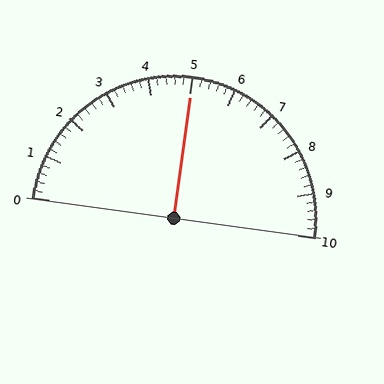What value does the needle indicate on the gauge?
The needle indicates approximately 5.0.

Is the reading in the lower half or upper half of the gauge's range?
The reading is in the upper half of the range (0 to 10).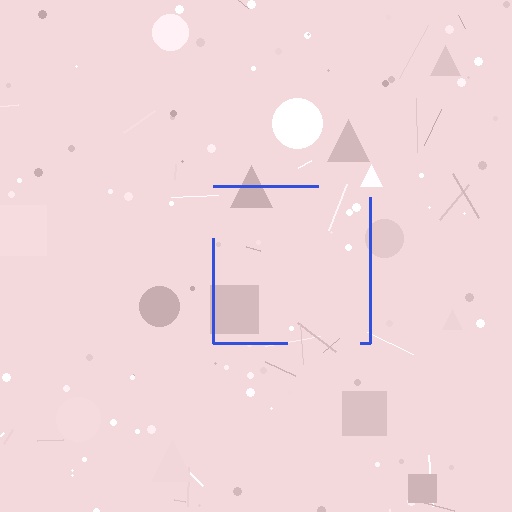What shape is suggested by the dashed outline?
The dashed outline suggests a square.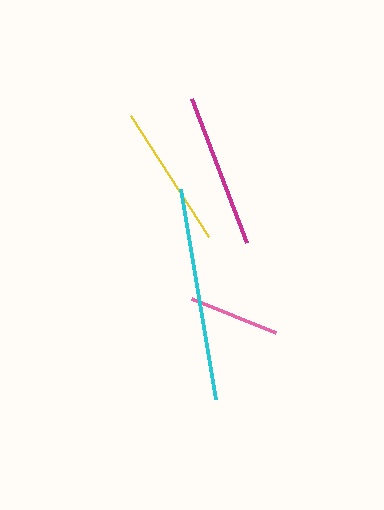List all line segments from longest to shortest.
From longest to shortest: cyan, magenta, yellow, pink.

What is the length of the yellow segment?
The yellow segment is approximately 144 pixels long.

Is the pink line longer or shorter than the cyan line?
The cyan line is longer than the pink line.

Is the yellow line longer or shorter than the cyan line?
The cyan line is longer than the yellow line.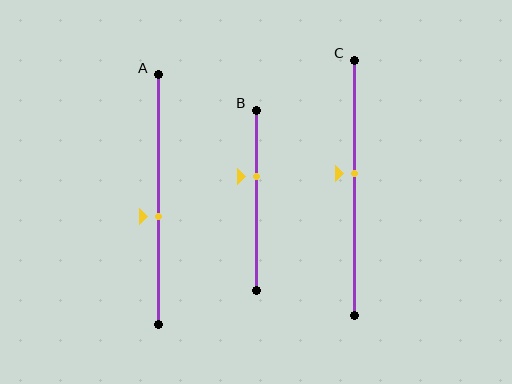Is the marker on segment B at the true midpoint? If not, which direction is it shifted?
No, the marker on segment B is shifted upward by about 13% of the segment length.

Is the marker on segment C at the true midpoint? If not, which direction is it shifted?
No, the marker on segment C is shifted upward by about 6% of the segment length.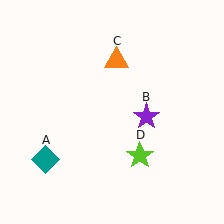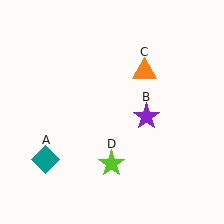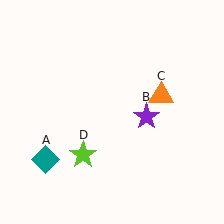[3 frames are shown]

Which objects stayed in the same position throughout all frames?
Teal diamond (object A) and purple star (object B) remained stationary.